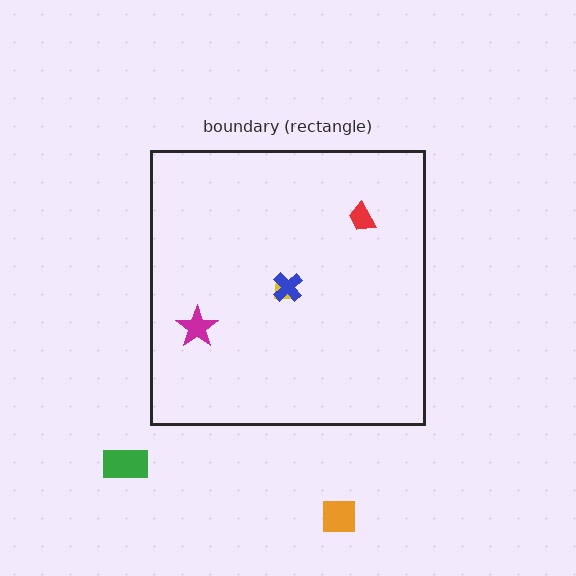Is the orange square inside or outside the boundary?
Outside.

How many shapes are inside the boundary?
4 inside, 2 outside.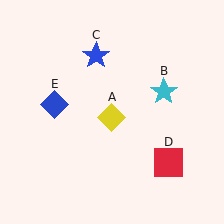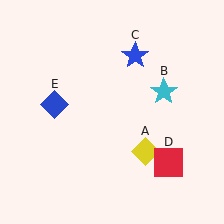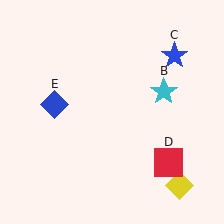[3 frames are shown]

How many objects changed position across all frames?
2 objects changed position: yellow diamond (object A), blue star (object C).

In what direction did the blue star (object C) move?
The blue star (object C) moved right.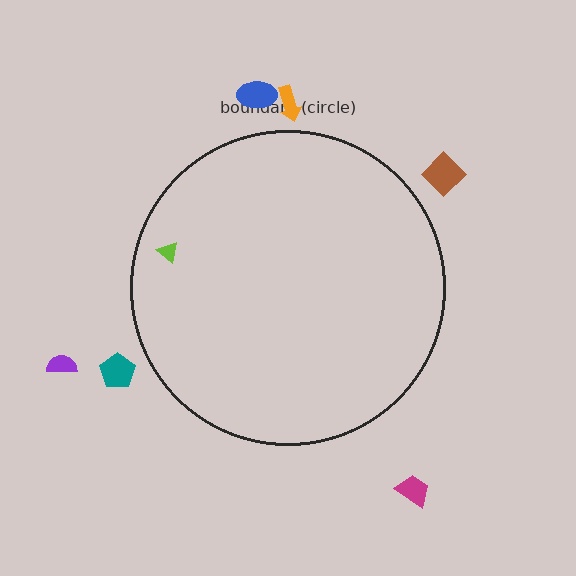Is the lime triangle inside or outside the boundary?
Inside.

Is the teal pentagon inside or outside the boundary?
Outside.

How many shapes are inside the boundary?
1 inside, 6 outside.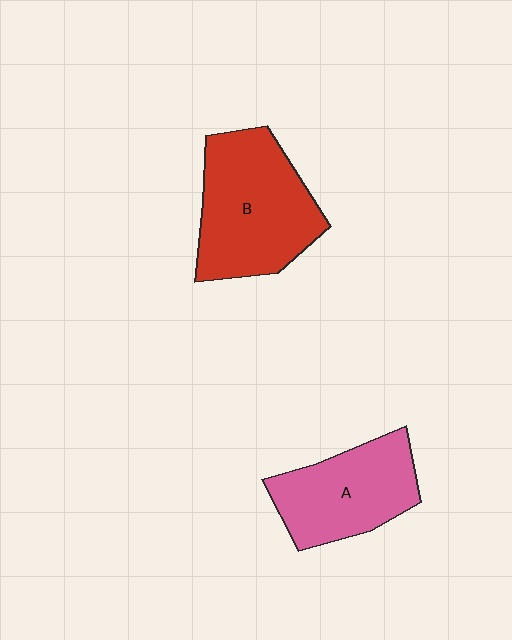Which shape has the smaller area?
Shape A (pink).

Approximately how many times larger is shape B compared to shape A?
Approximately 1.3 times.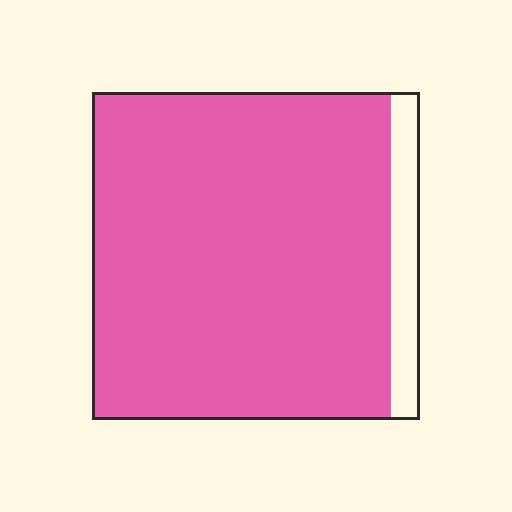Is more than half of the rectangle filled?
Yes.